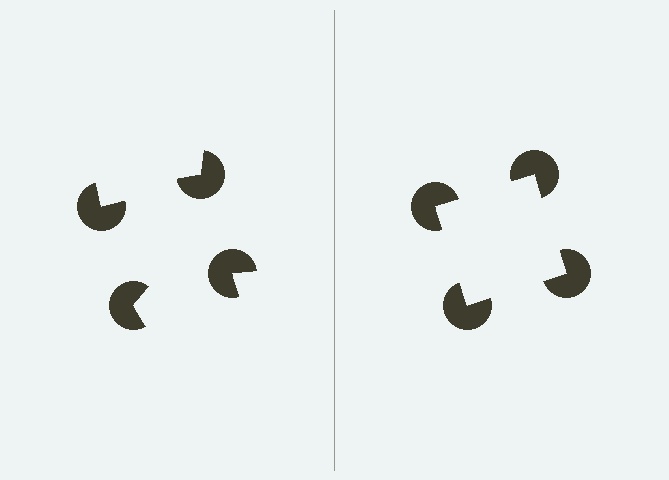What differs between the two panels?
The pac-man discs are positioned identically on both sides; only the wedge orientations differ. On the right they align to a square; on the left they are misaligned.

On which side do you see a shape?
An illusory square appears on the right side. On the left side the wedge cuts are rotated, so no coherent shape forms.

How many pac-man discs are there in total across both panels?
8 — 4 on each side.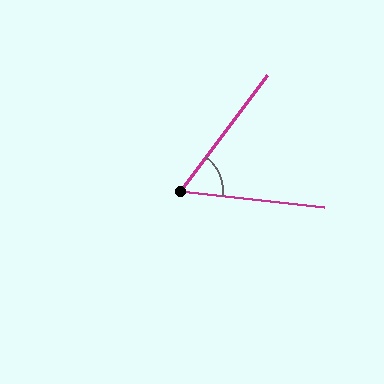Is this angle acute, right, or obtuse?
It is acute.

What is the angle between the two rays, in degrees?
Approximately 60 degrees.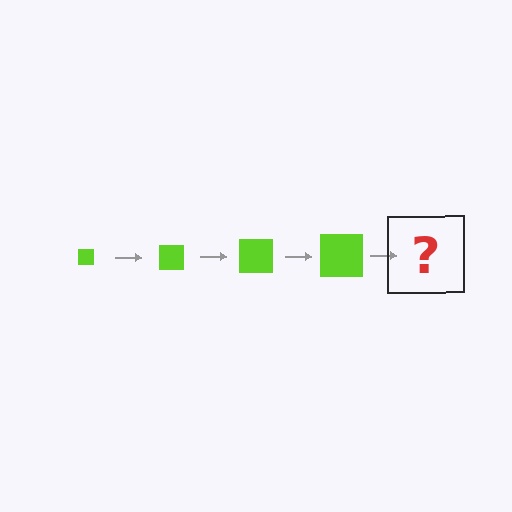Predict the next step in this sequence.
The next step is a lime square, larger than the previous one.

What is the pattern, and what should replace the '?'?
The pattern is that the square gets progressively larger each step. The '?' should be a lime square, larger than the previous one.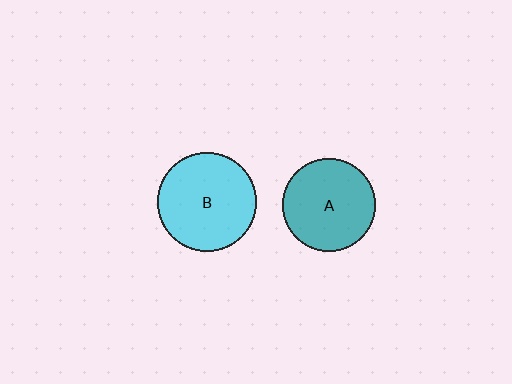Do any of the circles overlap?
No, none of the circles overlap.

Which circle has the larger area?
Circle B (cyan).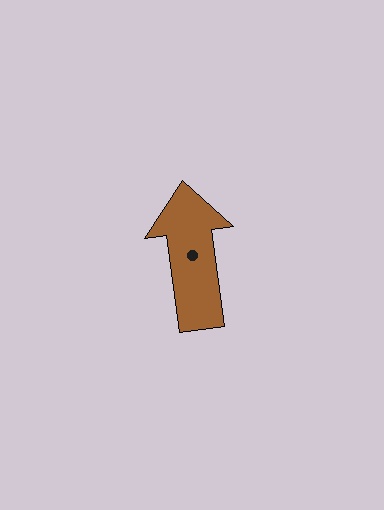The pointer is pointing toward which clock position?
Roughly 12 o'clock.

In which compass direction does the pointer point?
North.